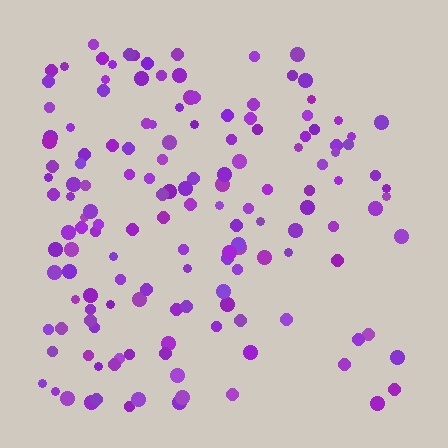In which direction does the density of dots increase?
From right to left, with the left side densest.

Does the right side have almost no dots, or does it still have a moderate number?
Still a moderate number, just noticeably fewer than the left.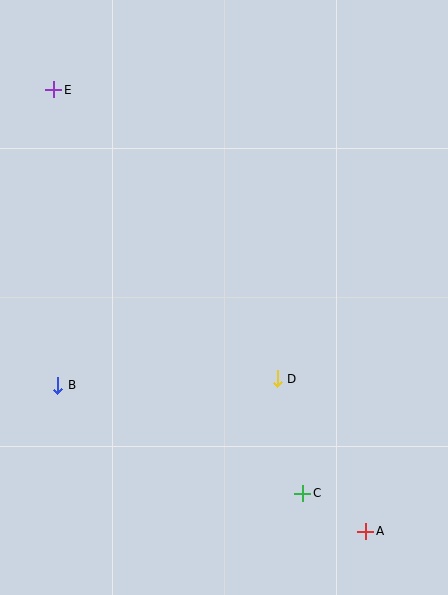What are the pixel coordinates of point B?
Point B is at (58, 385).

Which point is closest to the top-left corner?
Point E is closest to the top-left corner.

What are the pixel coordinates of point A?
Point A is at (366, 531).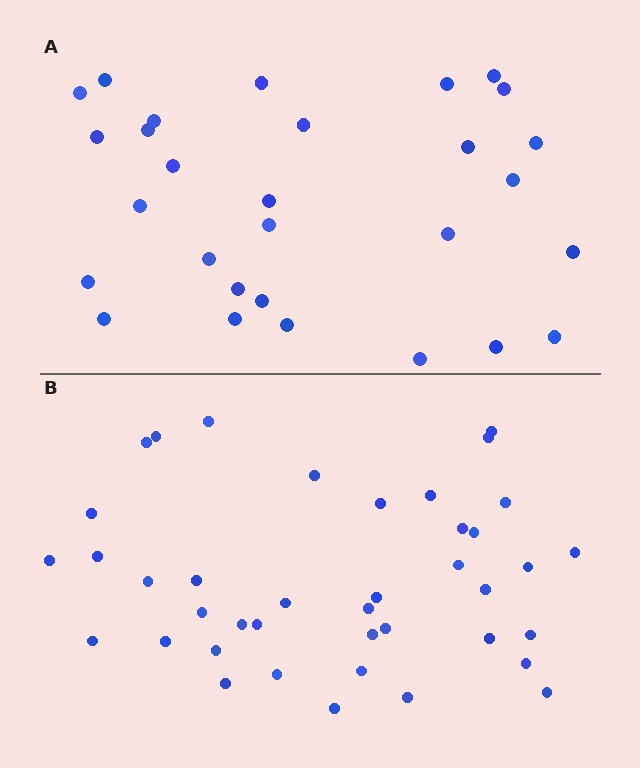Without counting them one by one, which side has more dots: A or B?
Region B (the bottom region) has more dots.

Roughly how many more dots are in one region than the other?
Region B has roughly 12 or so more dots than region A.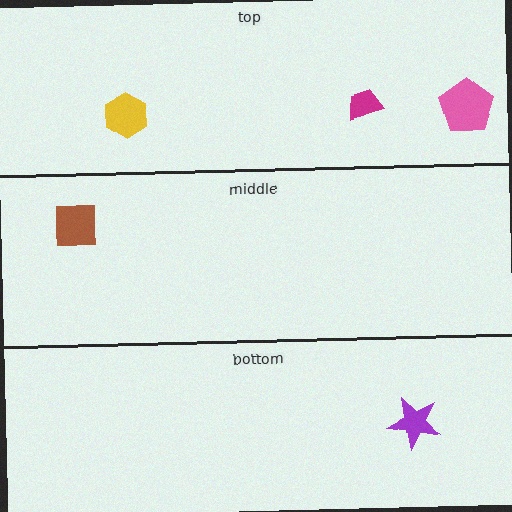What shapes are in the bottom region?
The purple star.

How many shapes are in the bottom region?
1.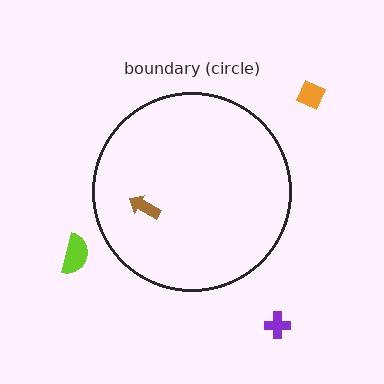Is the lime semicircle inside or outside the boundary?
Outside.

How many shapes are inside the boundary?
1 inside, 3 outside.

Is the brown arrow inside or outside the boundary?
Inside.